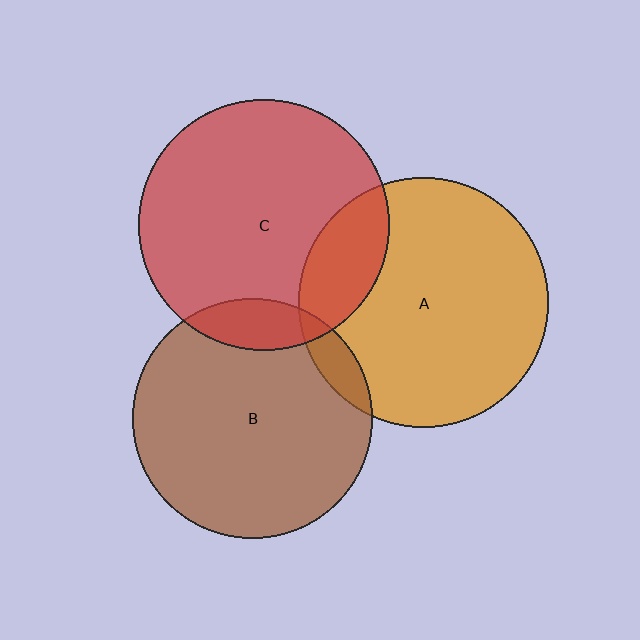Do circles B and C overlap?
Yes.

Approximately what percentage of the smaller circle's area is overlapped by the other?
Approximately 10%.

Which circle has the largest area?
Circle C (red).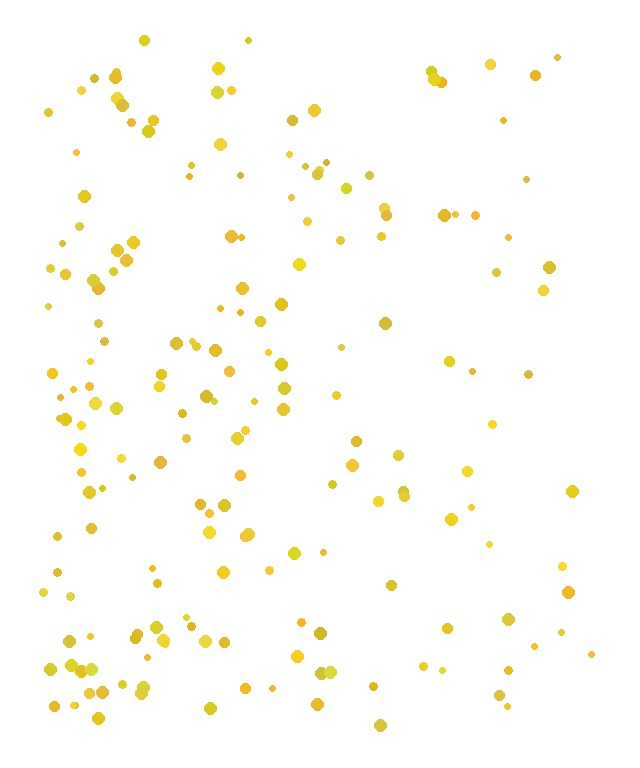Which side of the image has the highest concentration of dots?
The left.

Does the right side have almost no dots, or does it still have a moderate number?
Still a moderate number, just noticeably fewer than the left.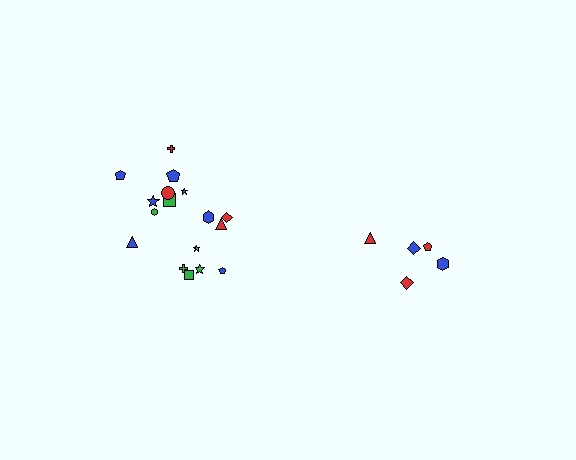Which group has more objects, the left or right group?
The left group.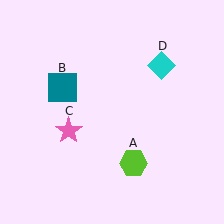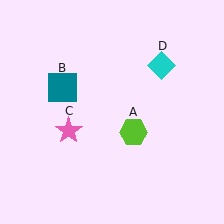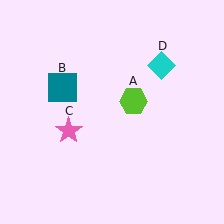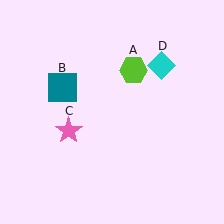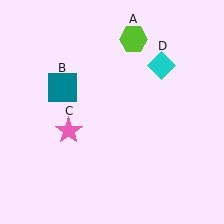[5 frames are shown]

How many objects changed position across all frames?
1 object changed position: lime hexagon (object A).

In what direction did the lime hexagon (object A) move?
The lime hexagon (object A) moved up.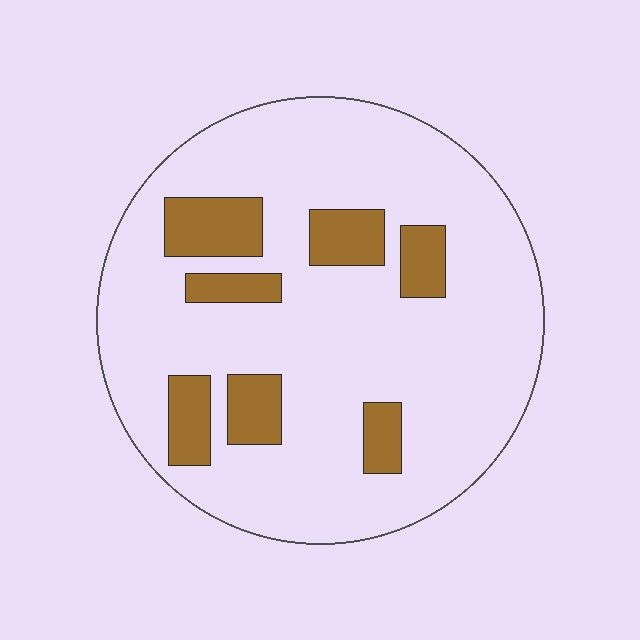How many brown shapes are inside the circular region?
7.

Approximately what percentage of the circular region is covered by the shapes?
Approximately 15%.